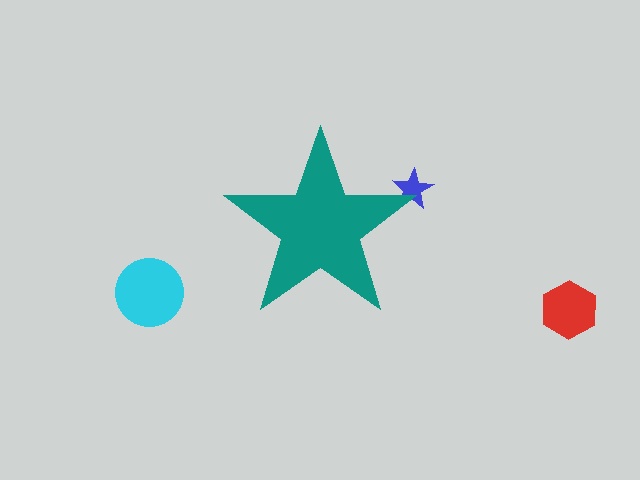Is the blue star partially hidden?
Yes, the blue star is partially hidden behind the teal star.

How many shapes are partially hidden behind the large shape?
1 shape is partially hidden.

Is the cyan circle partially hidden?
No, the cyan circle is fully visible.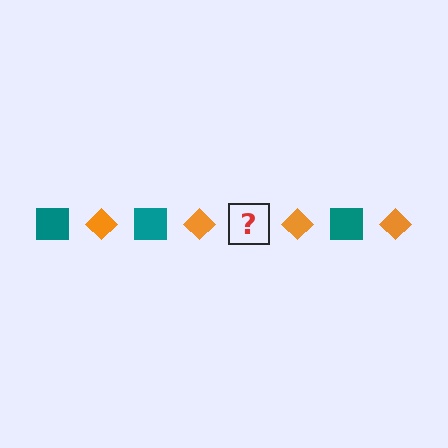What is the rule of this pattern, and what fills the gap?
The rule is that the pattern alternates between teal square and orange diamond. The gap should be filled with a teal square.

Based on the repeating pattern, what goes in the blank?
The blank should be a teal square.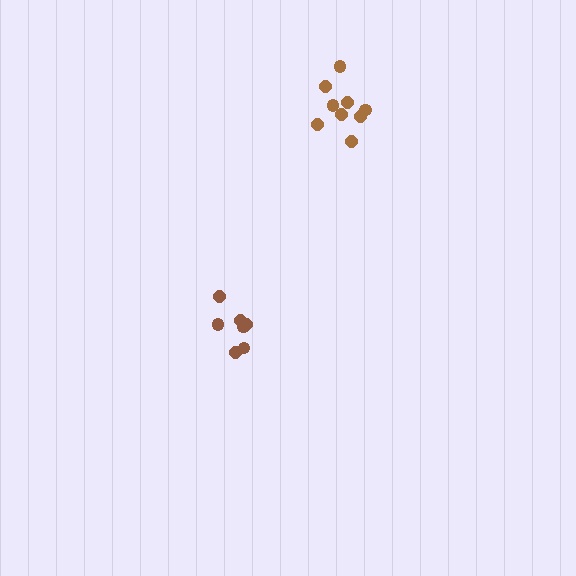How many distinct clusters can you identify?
There are 2 distinct clusters.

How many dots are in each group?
Group 1: 7 dots, Group 2: 9 dots (16 total).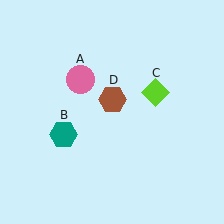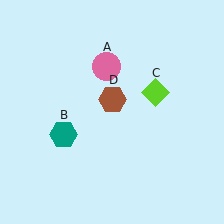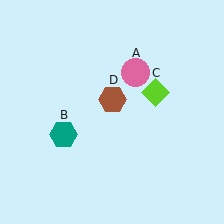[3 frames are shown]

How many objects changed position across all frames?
1 object changed position: pink circle (object A).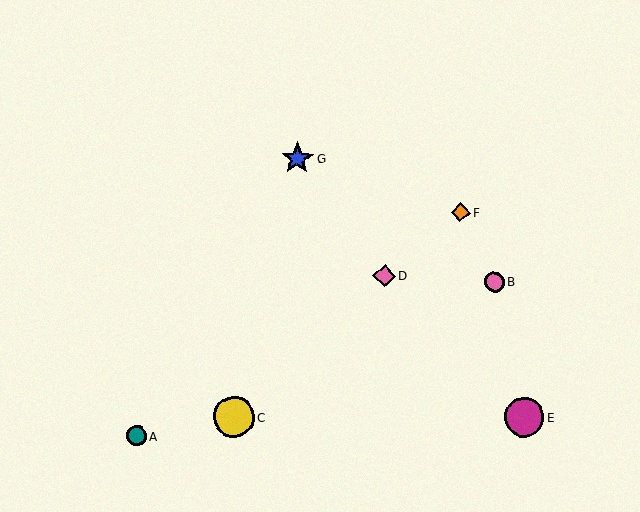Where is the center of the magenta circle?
The center of the magenta circle is at (524, 417).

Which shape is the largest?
The yellow circle (labeled C) is the largest.